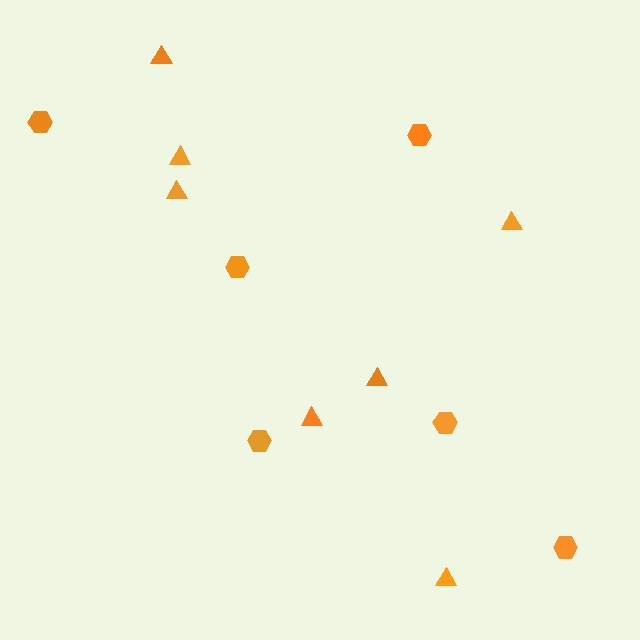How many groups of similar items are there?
There are 2 groups: one group of hexagons (6) and one group of triangles (7).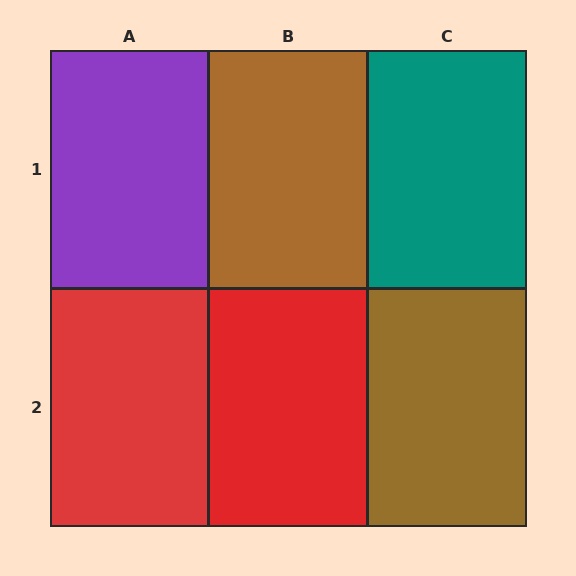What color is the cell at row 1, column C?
Teal.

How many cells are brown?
2 cells are brown.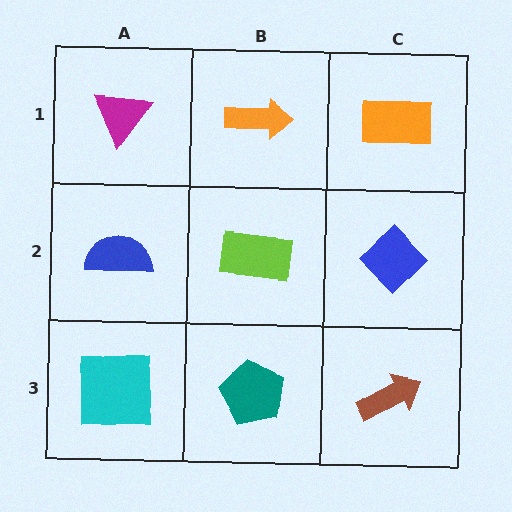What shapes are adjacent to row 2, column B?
An orange arrow (row 1, column B), a teal pentagon (row 3, column B), a blue semicircle (row 2, column A), a blue diamond (row 2, column C).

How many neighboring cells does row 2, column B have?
4.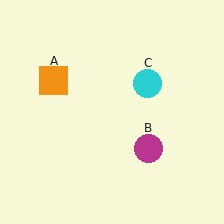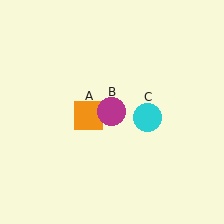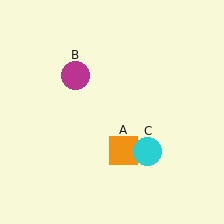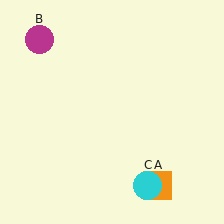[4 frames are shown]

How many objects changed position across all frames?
3 objects changed position: orange square (object A), magenta circle (object B), cyan circle (object C).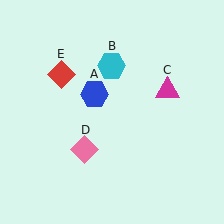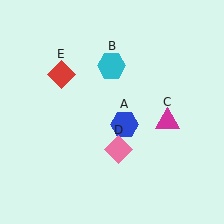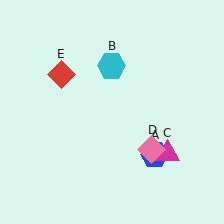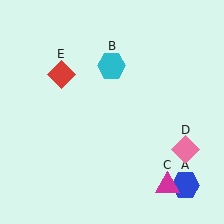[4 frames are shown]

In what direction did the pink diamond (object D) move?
The pink diamond (object D) moved right.